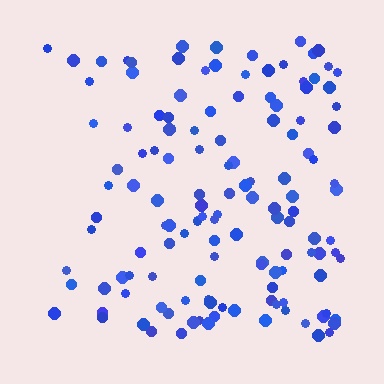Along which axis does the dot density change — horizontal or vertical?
Horizontal.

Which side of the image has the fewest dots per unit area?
The left.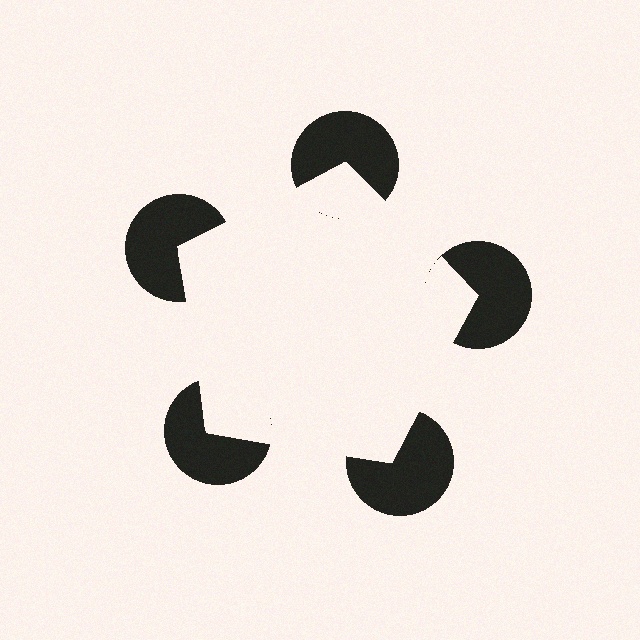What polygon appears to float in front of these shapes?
An illusory pentagon — its edges are inferred from the aligned wedge cuts in the pac-man discs, not physically drawn.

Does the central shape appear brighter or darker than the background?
It typically appears slightly brighter than the background, even though no actual brightness change is drawn.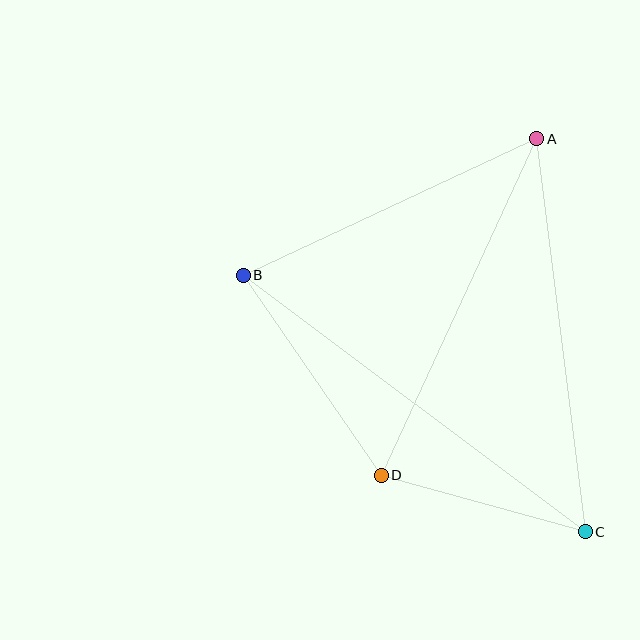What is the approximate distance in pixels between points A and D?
The distance between A and D is approximately 371 pixels.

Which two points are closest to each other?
Points C and D are closest to each other.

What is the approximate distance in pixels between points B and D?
The distance between B and D is approximately 243 pixels.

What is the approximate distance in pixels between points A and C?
The distance between A and C is approximately 396 pixels.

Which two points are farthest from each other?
Points B and C are farthest from each other.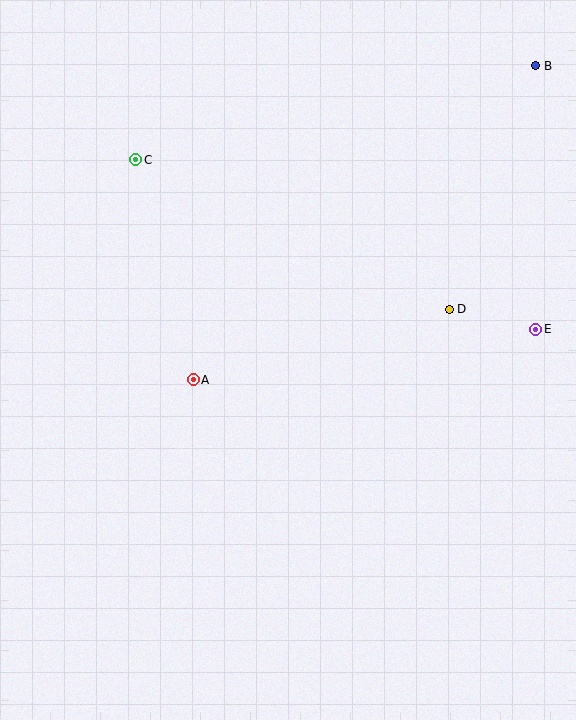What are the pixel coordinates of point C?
Point C is at (136, 160).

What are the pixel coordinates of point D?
Point D is at (449, 309).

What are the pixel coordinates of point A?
Point A is at (193, 380).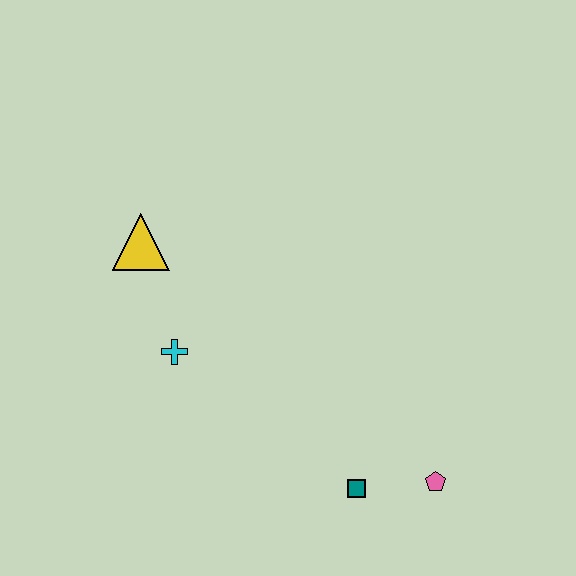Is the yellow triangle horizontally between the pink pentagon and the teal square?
No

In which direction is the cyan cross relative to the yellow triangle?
The cyan cross is below the yellow triangle.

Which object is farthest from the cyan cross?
The pink pentagon is farthest from the cyan cross.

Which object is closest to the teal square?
The pink pentagon is closest to the teal square.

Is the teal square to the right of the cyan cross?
Yes